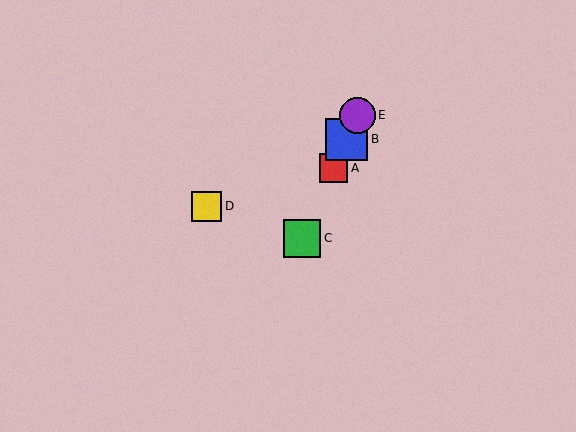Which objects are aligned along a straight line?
Objects A, B, C, E are aligned along a straight line.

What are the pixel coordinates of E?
Object E is at (357, 115).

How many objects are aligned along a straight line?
4 objects (A, B, C, E) are aligned along a straight line.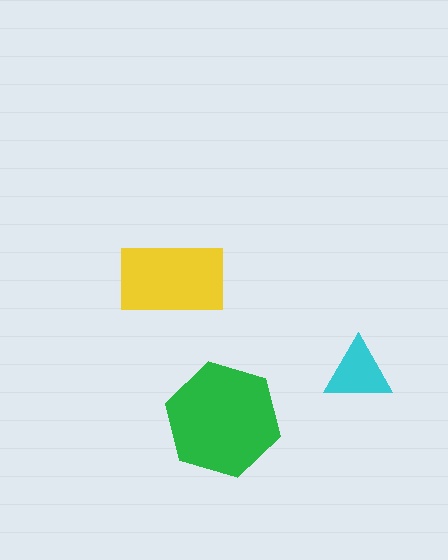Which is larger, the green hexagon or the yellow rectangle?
The green hexagon.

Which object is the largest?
The green hexagon.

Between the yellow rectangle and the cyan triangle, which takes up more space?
The yellow rectangle.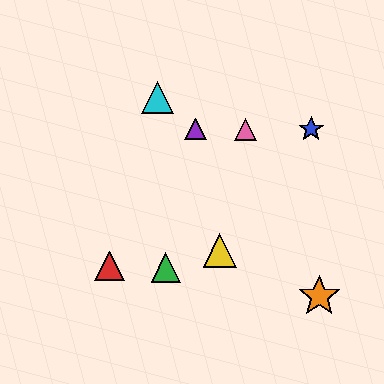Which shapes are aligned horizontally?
The blue star, the purple triangle, the pink triangle are aligned horizontally.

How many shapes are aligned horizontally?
3 shapes (the blue star, the purple triangle, the pink triangle) are aligned horizontally.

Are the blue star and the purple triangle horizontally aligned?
Yes, both are at y≈129.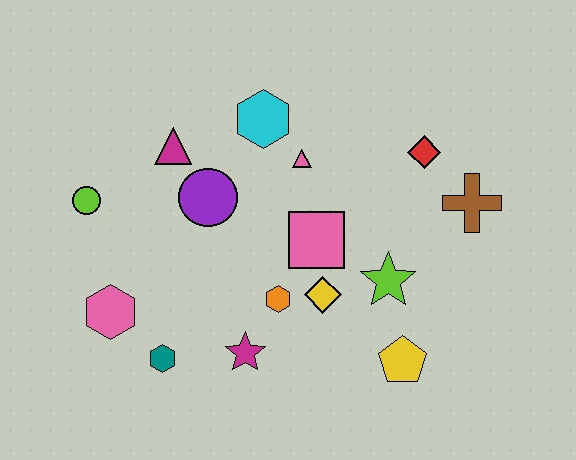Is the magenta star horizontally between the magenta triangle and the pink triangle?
Yes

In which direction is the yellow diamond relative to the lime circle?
The yellow diamond is to the right of the lime circle.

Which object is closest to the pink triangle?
The cyan hexagon is closest to the pink triangle.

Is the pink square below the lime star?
No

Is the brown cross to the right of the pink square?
Yes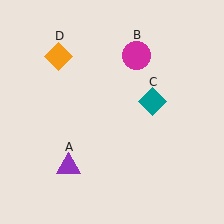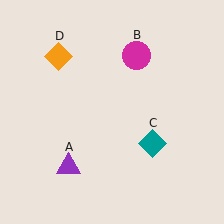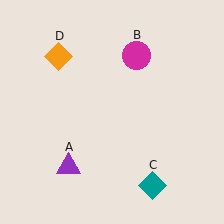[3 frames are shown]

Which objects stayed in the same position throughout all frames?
Purple triangle (object A) and magenta circle (object B) and orange diamond (object D) remained stationary.